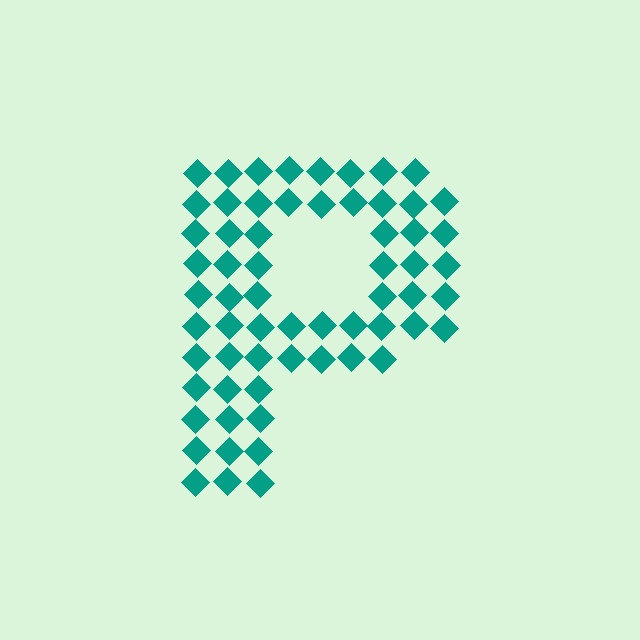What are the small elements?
The small elements are diamonds.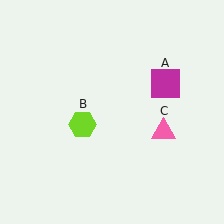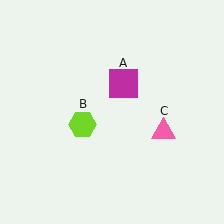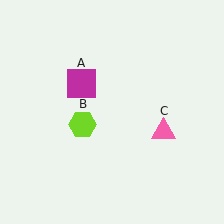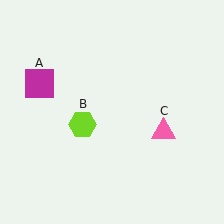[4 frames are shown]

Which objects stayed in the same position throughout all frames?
Lime hexagon (object B) and pink triangle (object C) remained stationary.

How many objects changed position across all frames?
1 object changed position: magenta square (object A).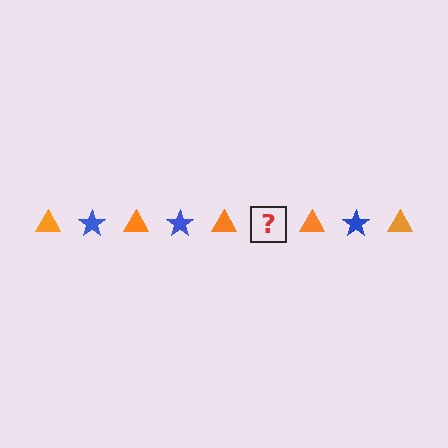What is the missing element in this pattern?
The missing element is a blue star.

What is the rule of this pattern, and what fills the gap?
The rule is that the pattern alternates between orange triangle and blue star. The gap should be filled with a blue star.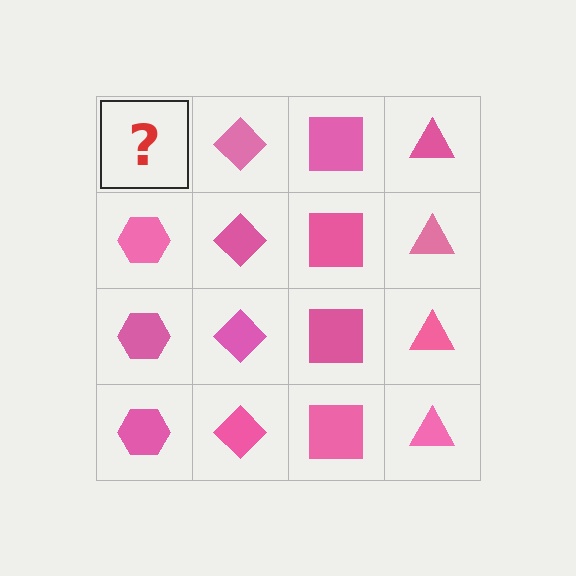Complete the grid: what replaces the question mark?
The question mark should be replaced with a pink hexagon.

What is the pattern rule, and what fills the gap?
The rule is that each column has a consistent shape. The gap should be filled with a pink hexagon.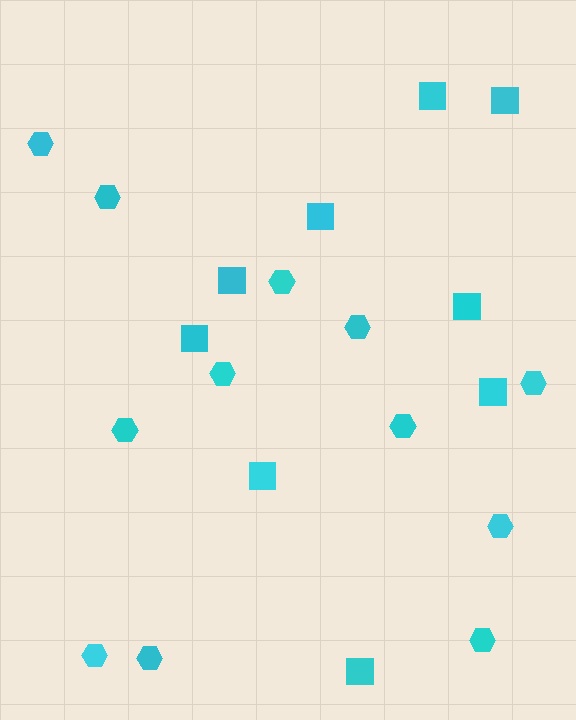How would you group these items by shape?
There are 2 groups: one group of hexagons (12) and one group of squares (9).